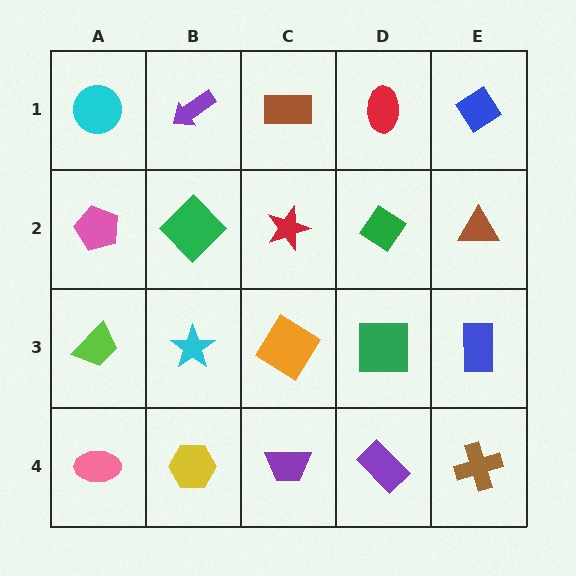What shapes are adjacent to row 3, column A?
A pink pentagon (row 2, column A), a pink ellipse (row 4, column A), a cyan star (row 3, column B).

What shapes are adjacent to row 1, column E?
A brown triangle (row 2, column E), a red ellipse (row 1, column D).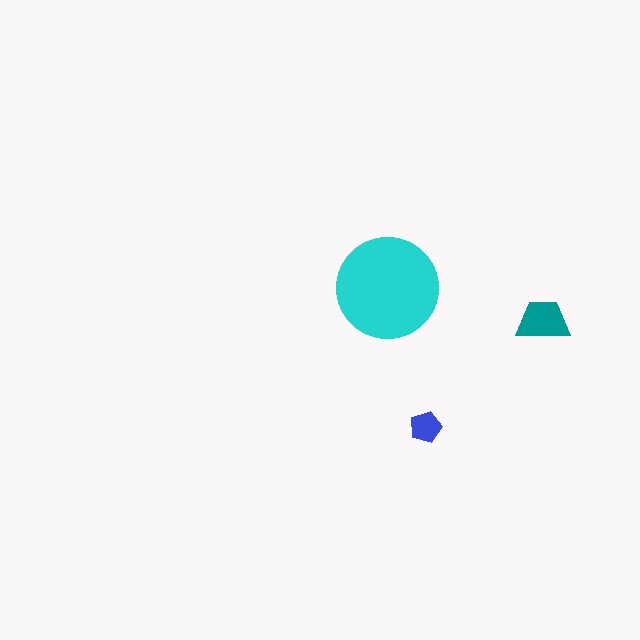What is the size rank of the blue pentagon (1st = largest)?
3rd.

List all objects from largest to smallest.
The cyan circle, the teal trapezoid, the blue pentagon.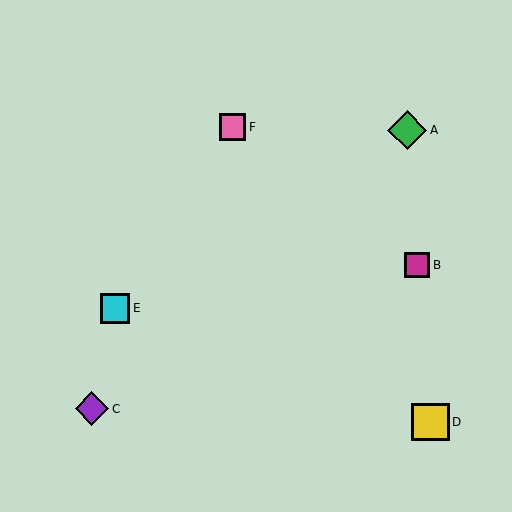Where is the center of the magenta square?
The center of the magenta square is at (417, 265).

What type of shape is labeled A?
Shape A is a green diamond.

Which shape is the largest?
The green diamond (labeled A) is the largest.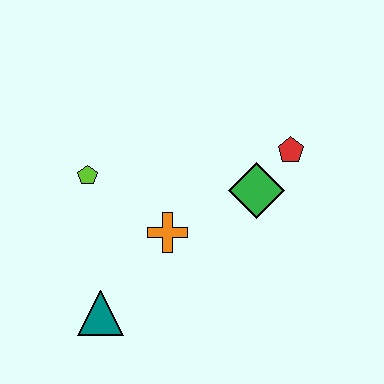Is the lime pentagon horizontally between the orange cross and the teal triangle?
No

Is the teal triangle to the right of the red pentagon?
No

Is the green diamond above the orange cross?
Yes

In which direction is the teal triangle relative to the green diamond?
The teal triangle is to the left of the green diamond.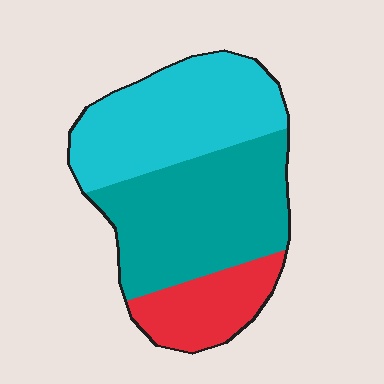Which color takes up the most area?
Teal, at roughly 45%.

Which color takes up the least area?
Red, at roughly 20%.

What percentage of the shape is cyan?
Cyan covers 38% of the shape.